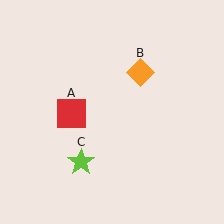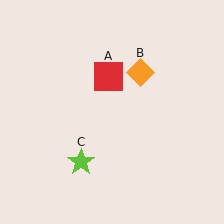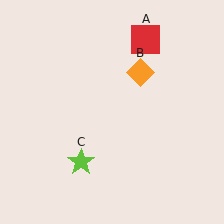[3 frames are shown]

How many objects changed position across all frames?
1 object changed position: red square (object A).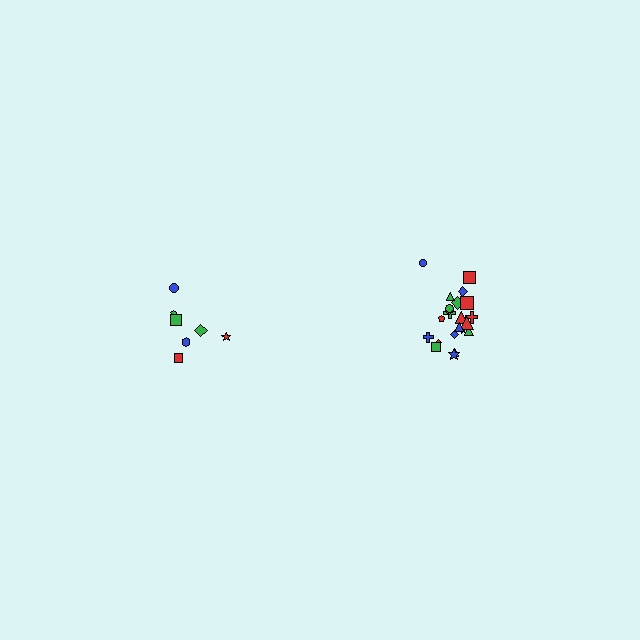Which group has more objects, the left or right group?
The right group.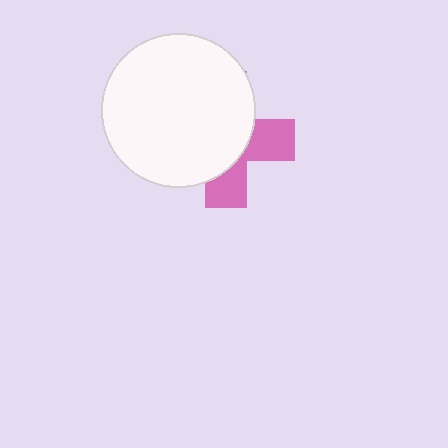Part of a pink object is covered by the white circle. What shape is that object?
It is a cross.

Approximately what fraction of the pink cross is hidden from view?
Roughly 64% of the pink cross is hidden behind the white circle.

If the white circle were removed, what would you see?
You would see the complete pink cross.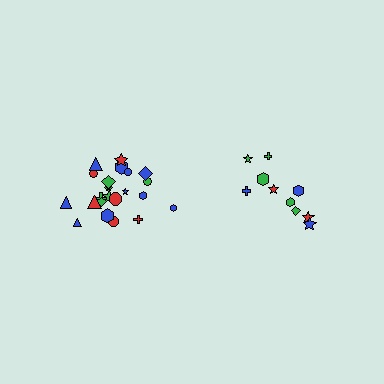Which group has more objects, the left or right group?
The left group.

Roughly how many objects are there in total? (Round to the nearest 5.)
Roughly 35 objects in total.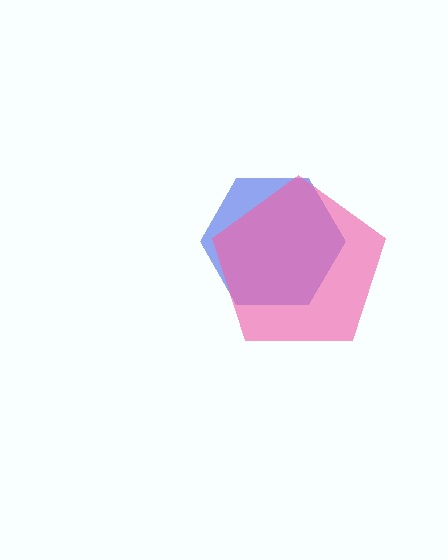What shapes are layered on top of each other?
The layered shapes are: a blue hexagon, a pink pentagon.